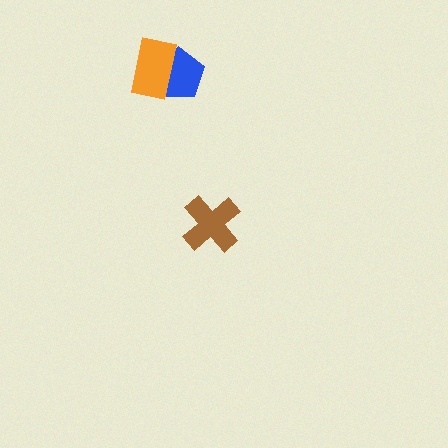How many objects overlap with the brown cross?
0 objects overlap with the brown cross.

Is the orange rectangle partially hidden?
No, no other shape covers it.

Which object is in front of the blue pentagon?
The orange rectangle is in front of the blue pentagon.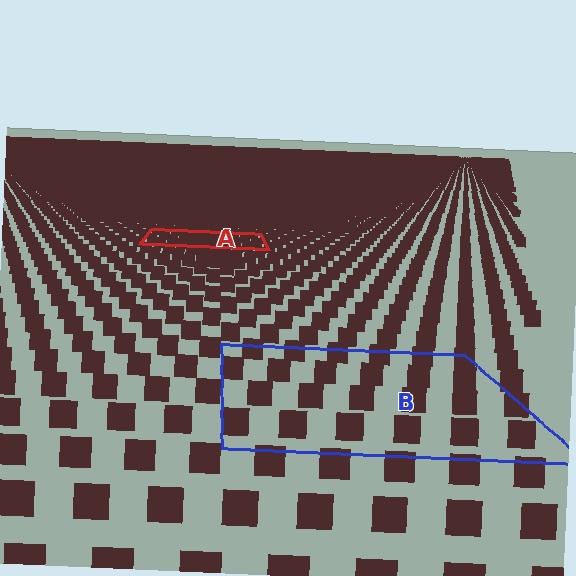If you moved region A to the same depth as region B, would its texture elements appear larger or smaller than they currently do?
They would appear larger. At a closer depth, the same texture elements are projected at a bigger on-screen size.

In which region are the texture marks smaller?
The texture marks are smaller in region A, because it is farther away.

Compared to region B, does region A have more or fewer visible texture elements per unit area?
Region A has more texture elements per unit area — they are packed more densely because it is farther away.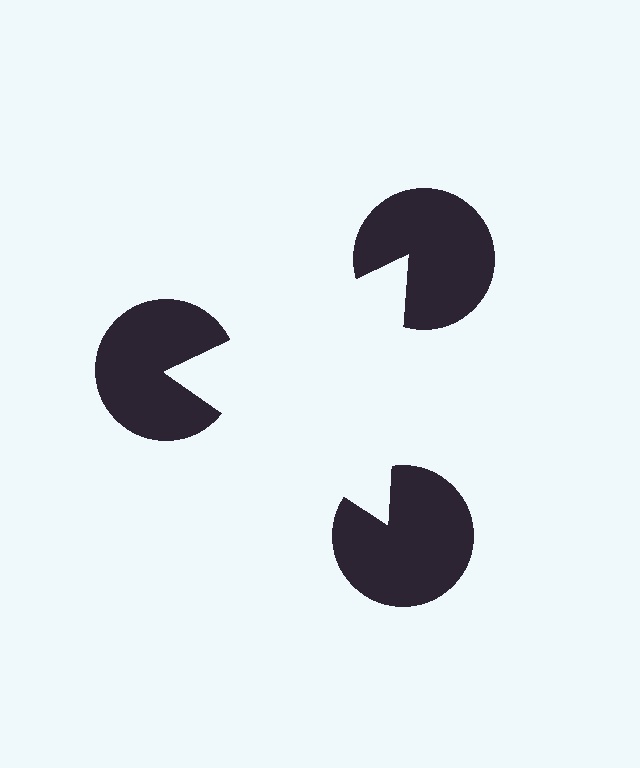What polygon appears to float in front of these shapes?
An illusory triangle — its edges are inferred from the aligned wedge cuts in the pac-man discs, not physically drawn.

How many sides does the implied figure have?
3 sides.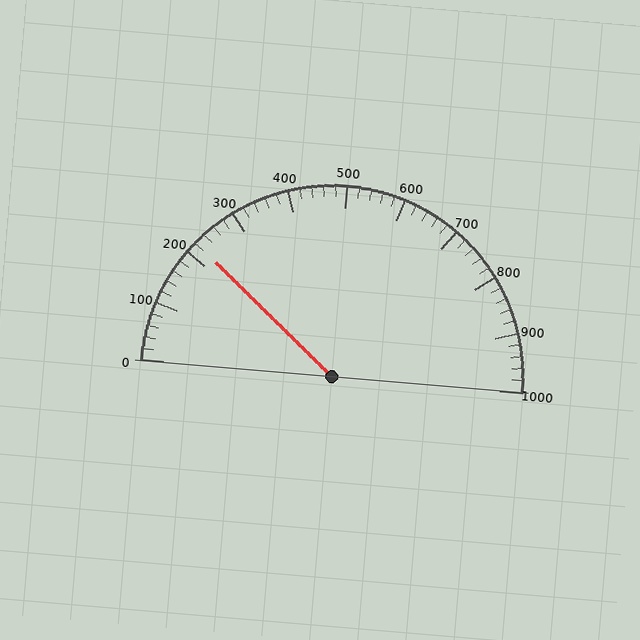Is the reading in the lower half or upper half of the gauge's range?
The reading is in the lower half of the range (0 to 1000).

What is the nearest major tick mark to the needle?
The nearest major tick mark is 200.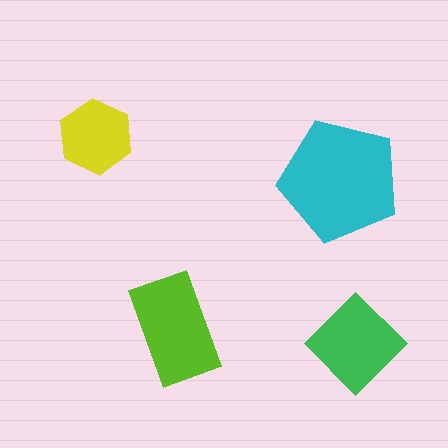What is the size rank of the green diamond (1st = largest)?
3rd.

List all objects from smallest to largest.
The yellow hexagon, the green diamond, the lime rectangle, the cyan pentagon.